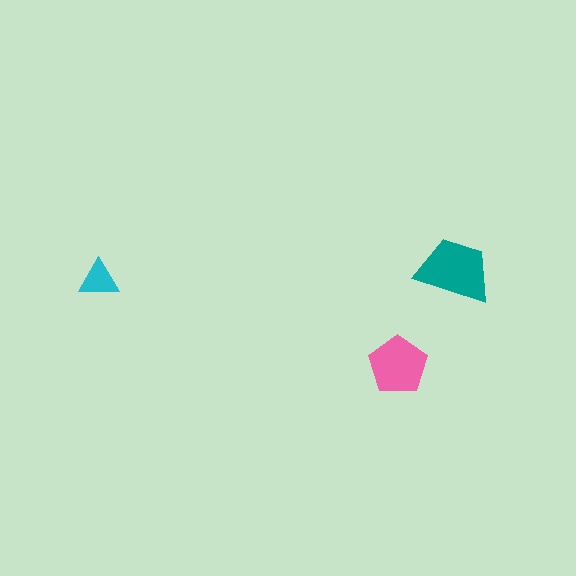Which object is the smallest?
The cyan triangle.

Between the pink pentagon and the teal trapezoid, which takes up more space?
The teal trapezoid.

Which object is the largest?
The teal trapezoid.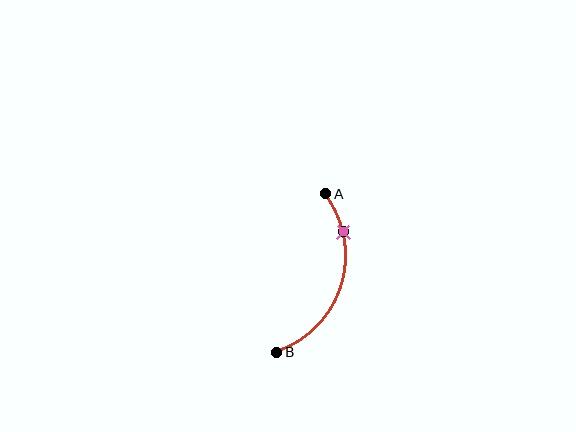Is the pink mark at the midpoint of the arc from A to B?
No. The pink mark lies on the arc but is closer to endpoint A. The arc midpoint would be at the point on the curve equidistant along the arc from both A and B.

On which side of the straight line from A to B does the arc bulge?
The arc bulges to the right of the straight line connecting A and B.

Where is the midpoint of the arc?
The arc midpoint is the point on the curve farthest from the straight line joining A and B. It sits to the right of that line.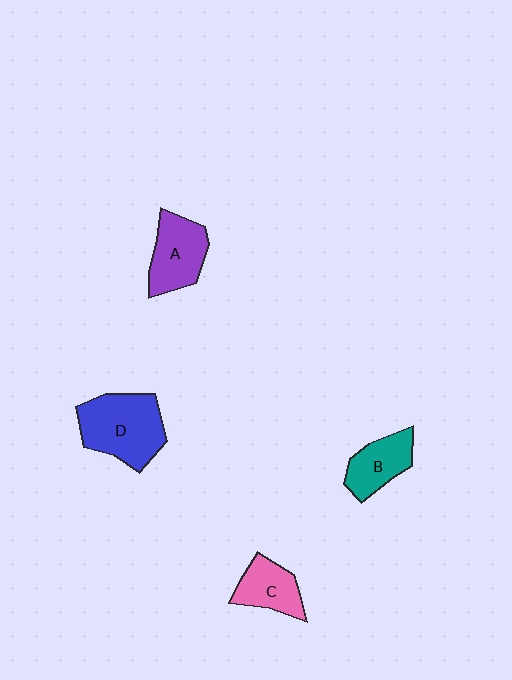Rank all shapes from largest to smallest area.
From largest to smallest: D (blue), A (purple), B (teal), C (pink).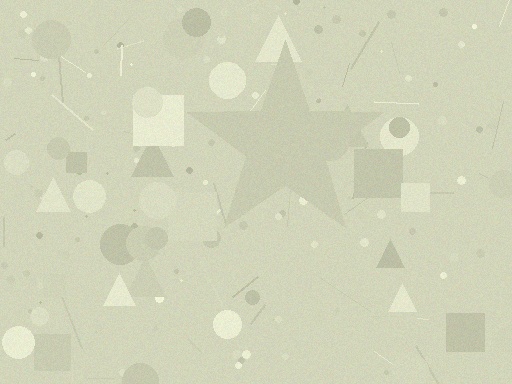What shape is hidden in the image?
A star is hidden in the image.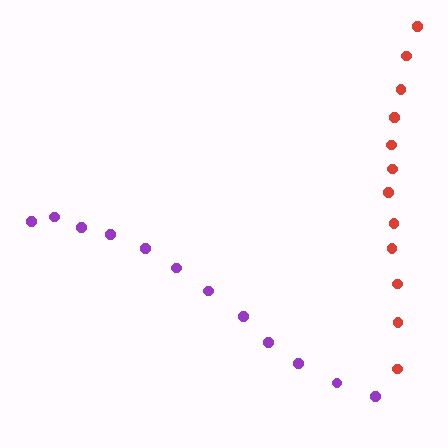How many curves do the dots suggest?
There are 2 distinct paths.